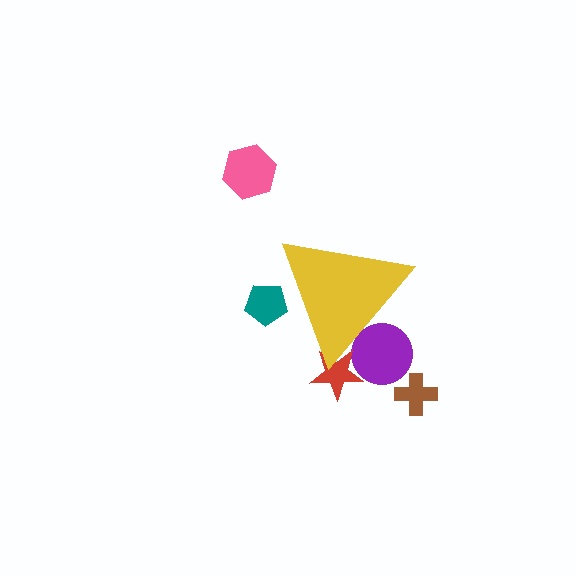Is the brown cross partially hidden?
No, the brown cross is fully visible.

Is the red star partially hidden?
Yes, the red star is partially hidden behind the yellow triangle.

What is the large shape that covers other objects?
A yellow triangle.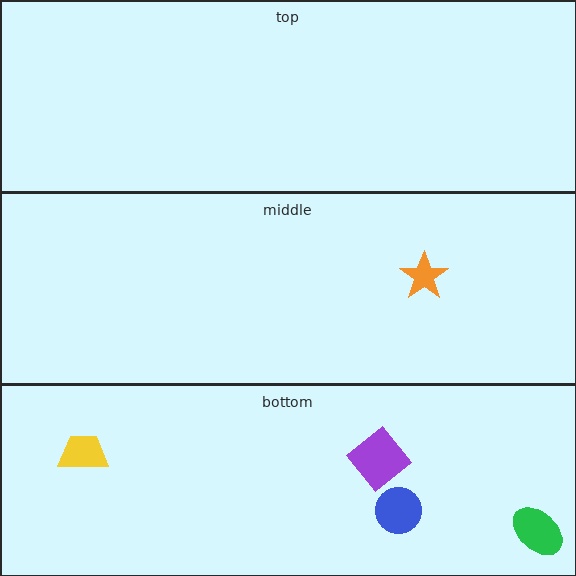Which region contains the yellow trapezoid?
The bottom region.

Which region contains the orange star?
The middle region.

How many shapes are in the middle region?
1.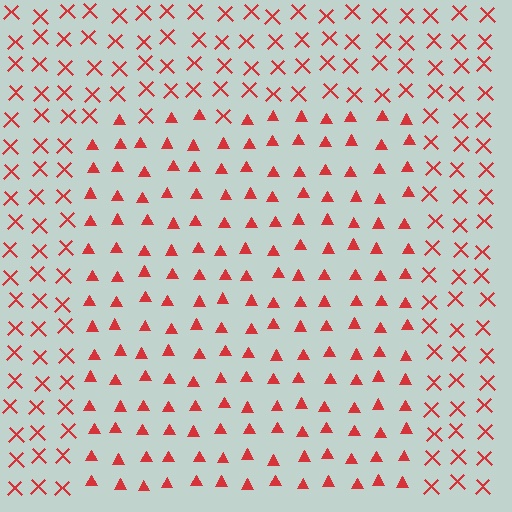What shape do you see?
I see a rectangle.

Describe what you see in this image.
The image is filled with small red elements arranged in a uniform grid. A rectangle-shaped region contains triangles, while the surrounding area contains X marks. The boundary is defined purely by the change in element shape.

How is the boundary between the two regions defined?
The boundary is defined by a change in element shape: triangles inside vs. X marks outside. All elements share the same color and spacing.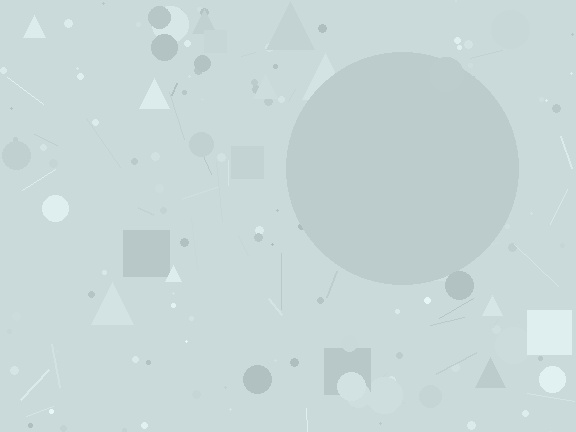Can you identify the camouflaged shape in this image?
The camouflaged shape is a circle.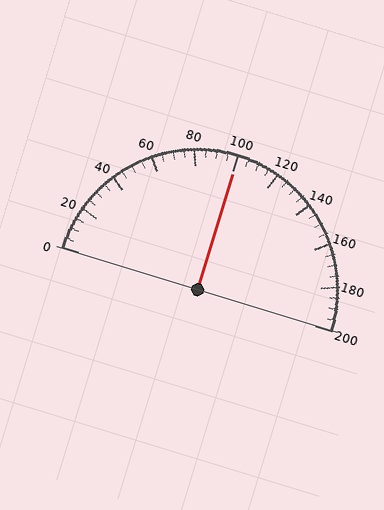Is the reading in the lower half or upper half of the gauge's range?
The reading is in the upper half of the range (0 to 200).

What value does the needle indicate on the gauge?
The needle indicates approximately 100.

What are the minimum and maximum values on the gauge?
The gauge ranges from 0 to 200.